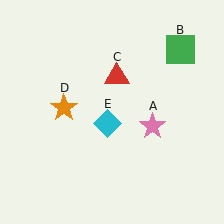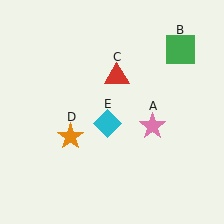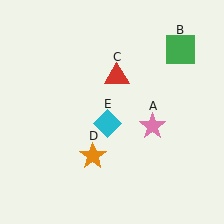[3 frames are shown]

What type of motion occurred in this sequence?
The orange star (object D) rotated counterclockwise around the center of the scene.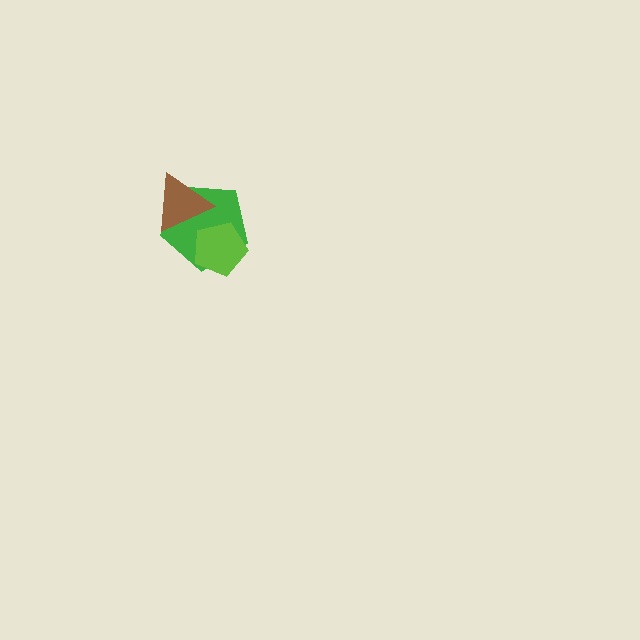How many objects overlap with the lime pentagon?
1 object overlaps with the lime pentagon.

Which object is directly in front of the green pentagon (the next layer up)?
The lime pentagon is directly in front of the green pentagon.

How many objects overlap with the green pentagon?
2 objects overlap with the green pentagon.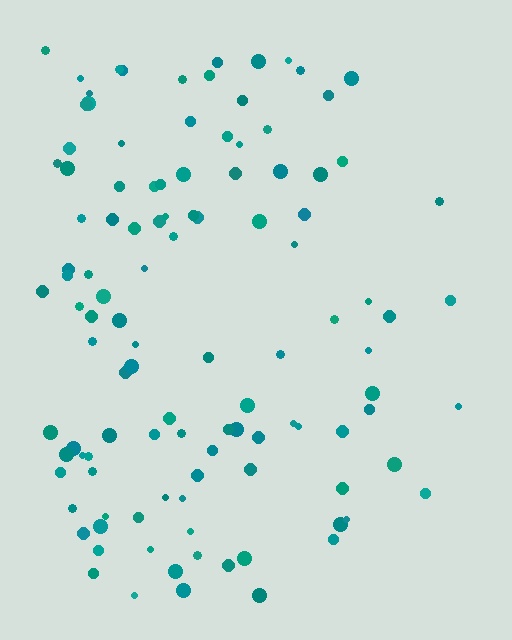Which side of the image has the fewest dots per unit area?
The right.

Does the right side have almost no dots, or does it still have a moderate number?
Still a moderate number, just noticeably fewer than the left.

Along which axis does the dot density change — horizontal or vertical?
Horizontal.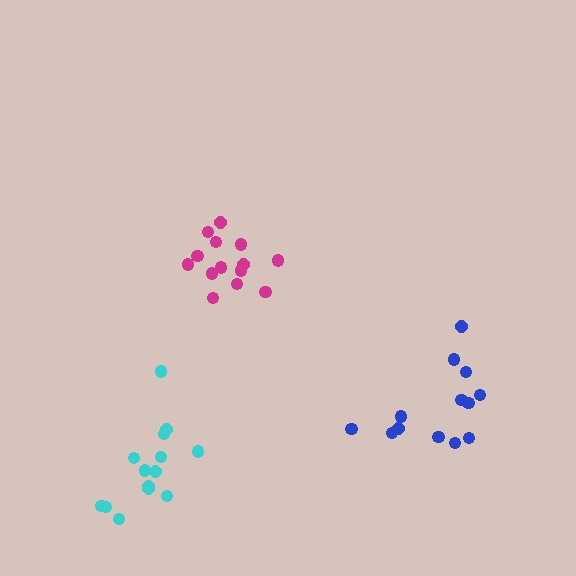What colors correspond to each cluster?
The clusters are colored: cyan, blue, magenta.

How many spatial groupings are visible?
There are 3 spatial groupings.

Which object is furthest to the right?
The blue cluster is rightmost.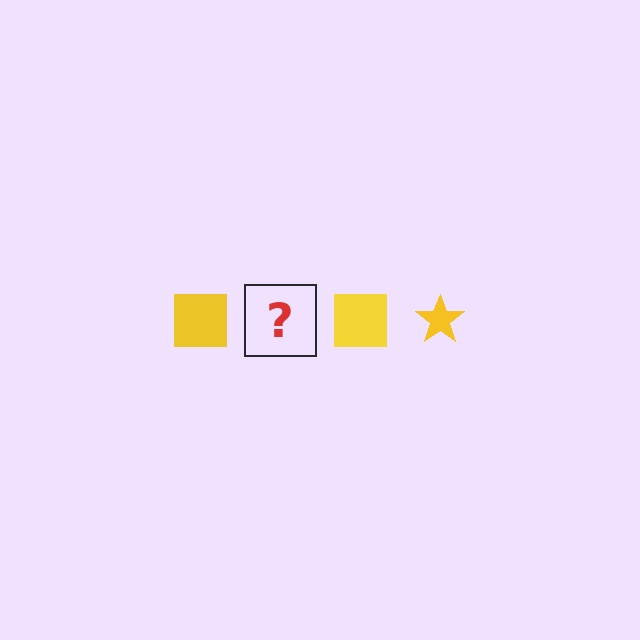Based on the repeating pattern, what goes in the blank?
The blank should be a yellow star.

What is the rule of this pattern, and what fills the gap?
The rule is that the pattern cycles through square, star shapes in yellow. The gap should be filled with a yellow star.